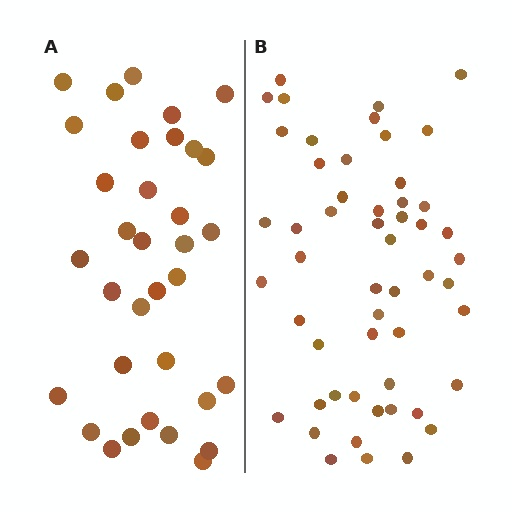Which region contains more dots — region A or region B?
Region B (the right region) has more dots.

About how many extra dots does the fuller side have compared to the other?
Region B has approximately 20 more dots than region A.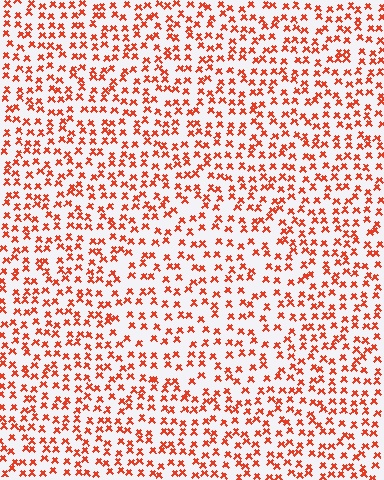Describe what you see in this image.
The image contains small red elements arranged at two different densities. A circle-shaped region is visible where the elements are less densely packed than the surrounding area.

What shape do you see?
I see a circle.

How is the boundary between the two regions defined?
The boundary is defined by a change in element density (approximately 1.4x ratio). All elements are the same color, size, and shape.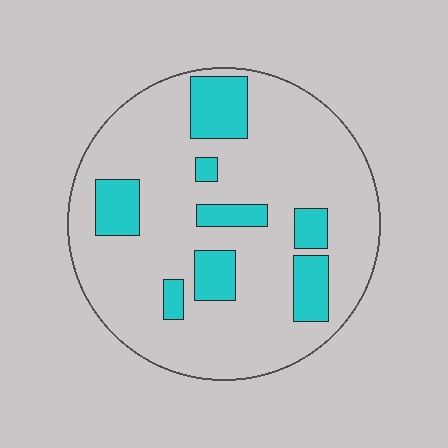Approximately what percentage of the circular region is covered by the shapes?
Approximately 20%.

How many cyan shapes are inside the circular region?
8.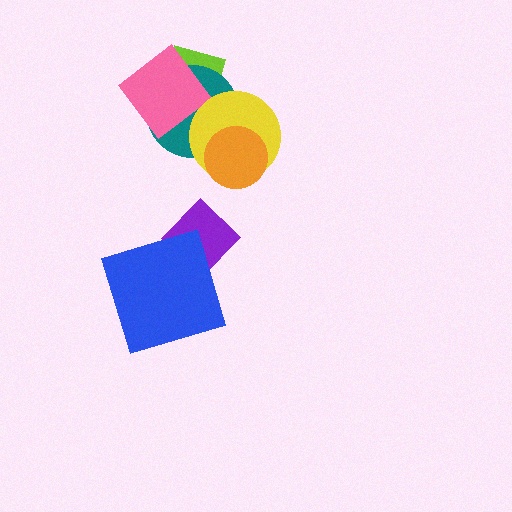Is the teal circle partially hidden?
Yes, it is partially covered by another shape.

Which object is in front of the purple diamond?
The blue square is in front of the purple diamond.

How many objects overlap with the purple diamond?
1 object overlaps with the purple diamond.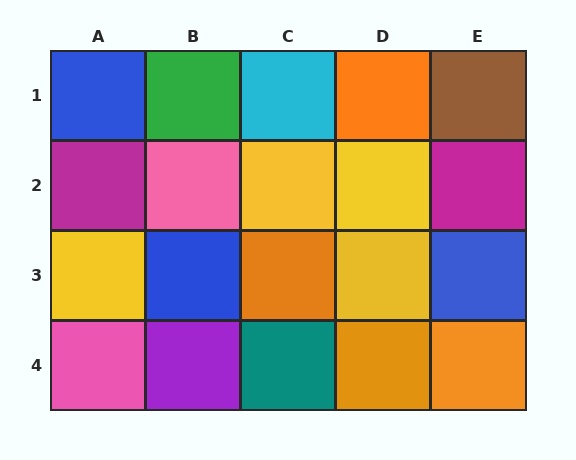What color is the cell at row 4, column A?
Pink.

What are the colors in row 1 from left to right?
Blue, green, cyan, orange, brown.